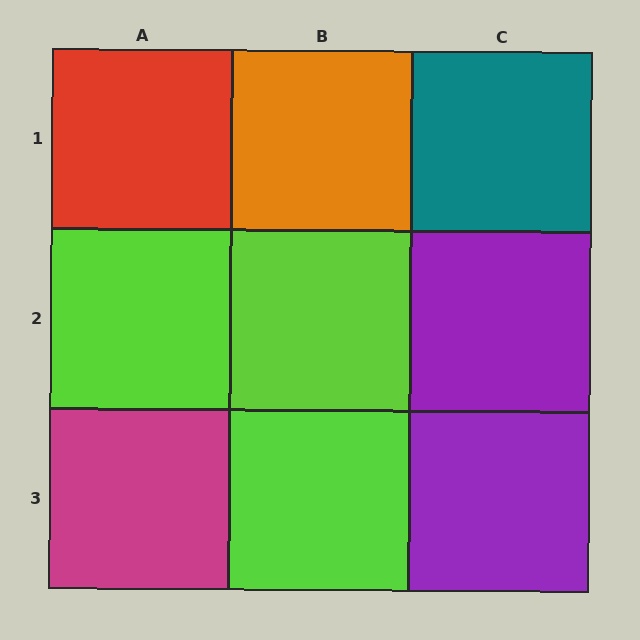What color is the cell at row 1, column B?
Orange.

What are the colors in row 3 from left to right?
Magenta, lime, purple.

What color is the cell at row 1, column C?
Teal.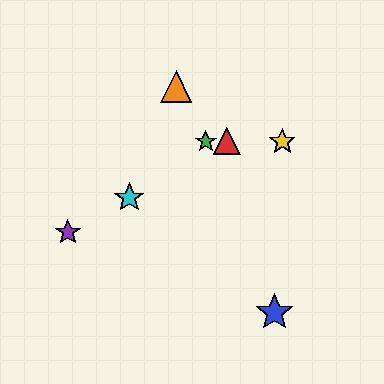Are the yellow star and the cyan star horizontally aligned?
No, the yellow star is at y≈141 and the cyan star is at y≈198.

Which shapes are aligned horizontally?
The red triangle, the green star, the yellow star are aligned horizontally.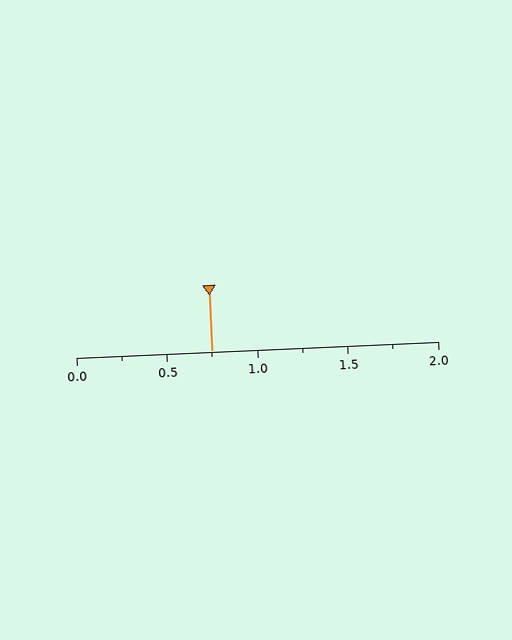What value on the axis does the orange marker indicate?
The marker indicates approximately 0.75.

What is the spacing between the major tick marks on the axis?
The major ticks are spaced 0.5 apart.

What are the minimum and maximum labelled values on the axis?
The axis runs from 0.0 to 2.0.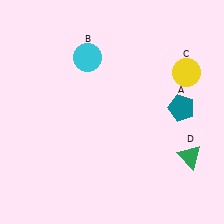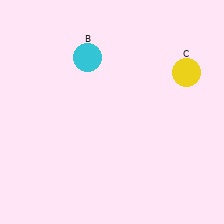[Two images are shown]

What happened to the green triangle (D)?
The green triangle (D) was removed in Image 2. It was in the bottom-right area of Image 1.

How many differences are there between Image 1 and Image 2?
There are 2 differences between the two images.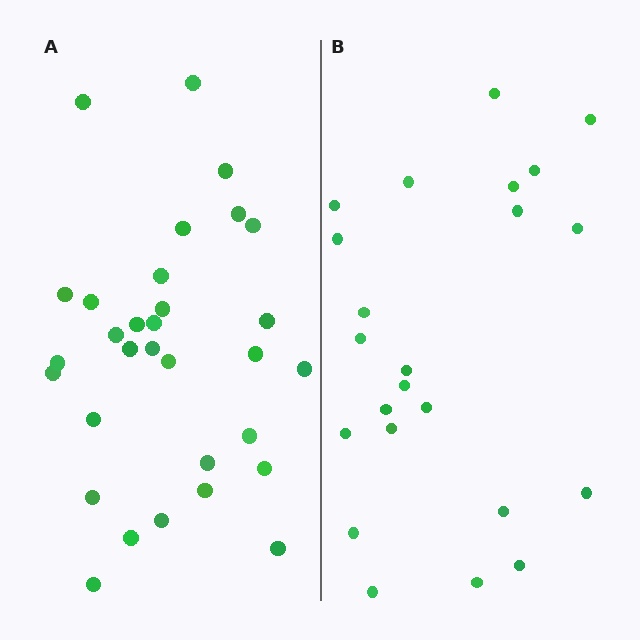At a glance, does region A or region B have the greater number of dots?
Region A (the left region) has more dots.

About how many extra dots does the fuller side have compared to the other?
Region A has roughly 8 or so more dots than region B.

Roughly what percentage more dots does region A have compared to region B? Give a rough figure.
About 35% more.